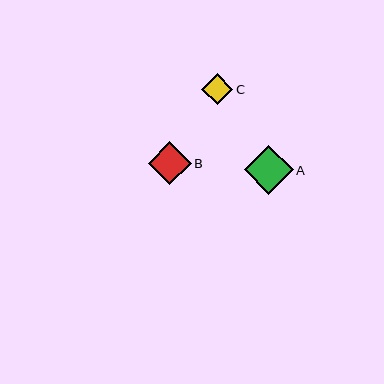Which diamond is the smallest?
Diamond C is the smallest with a size of approximately 31 pixels.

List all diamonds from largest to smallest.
From largest to smallest: A, B, C.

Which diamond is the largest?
Diamond A is the largest with a size of approximately 49 pixels.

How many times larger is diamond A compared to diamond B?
Diamond A is approximately 1.1 times the size of diamond B.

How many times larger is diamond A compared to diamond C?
Diamond A is approximately 1.6 times the size of diamond C.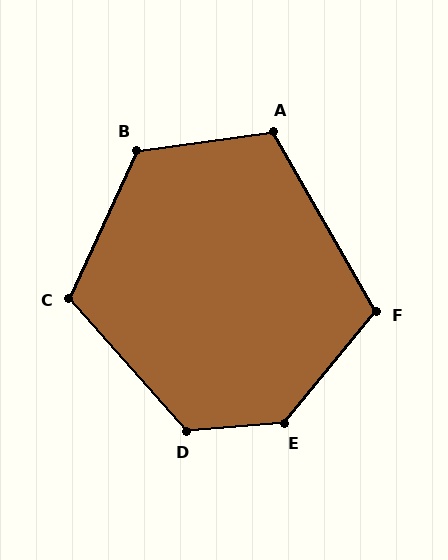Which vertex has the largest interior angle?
E, at approximately 134 degrees.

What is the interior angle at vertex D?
Approximately 127 degrees (obtuse).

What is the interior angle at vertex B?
Approximately 122 degrees (obtuse).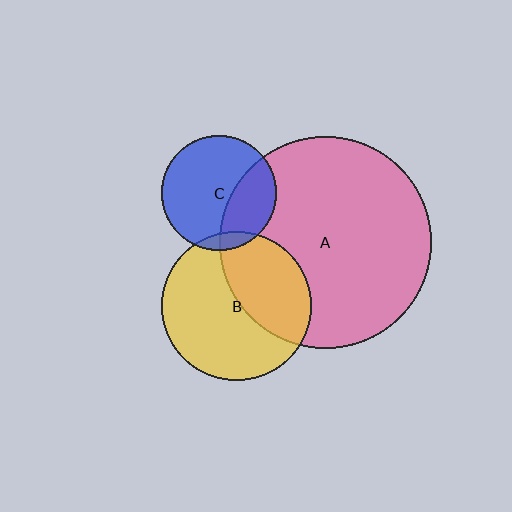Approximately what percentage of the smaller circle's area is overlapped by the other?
Approximately 40%.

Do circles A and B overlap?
Yes.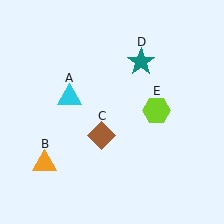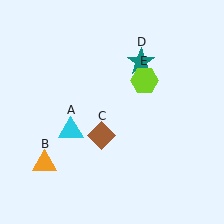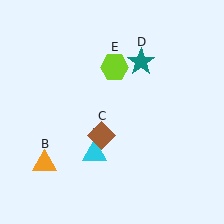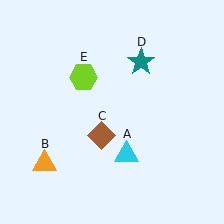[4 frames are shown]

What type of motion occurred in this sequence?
The cyan triangle (object A), lime hexagon (object E) rotated counterclockwise around the center of the scene.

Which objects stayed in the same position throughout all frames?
Orange triangle (object B) and brown diamond (object C) and teal star (object D) remained stationary.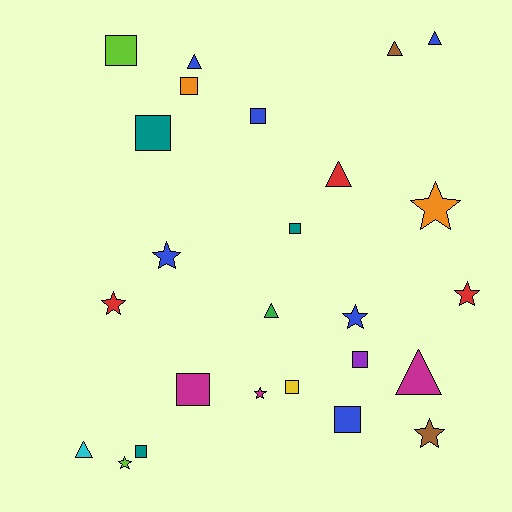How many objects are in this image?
There are 25 objects.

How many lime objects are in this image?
There are 2 lime objects.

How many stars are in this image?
There are 8 stars.